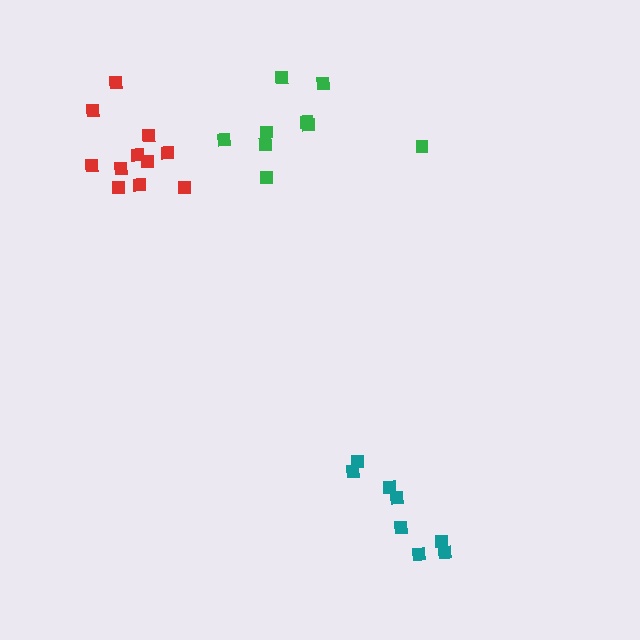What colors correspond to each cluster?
The clusters are colored: green, red, teal.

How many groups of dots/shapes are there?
There are 3 groups.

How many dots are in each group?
Group 1: 9 dots, Group 2: 11 dots, Group 3: 8 dots (28 total).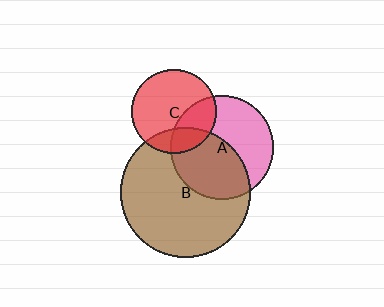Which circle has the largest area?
Circle B (brown).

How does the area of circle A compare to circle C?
Approximately 1.5 times.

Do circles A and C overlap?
Yes.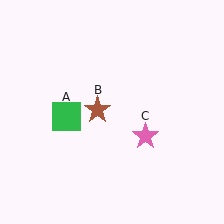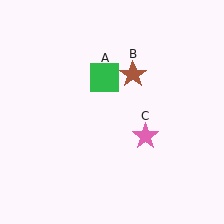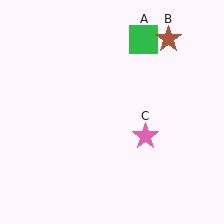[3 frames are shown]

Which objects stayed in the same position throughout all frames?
Pink star (object C) remained stationary.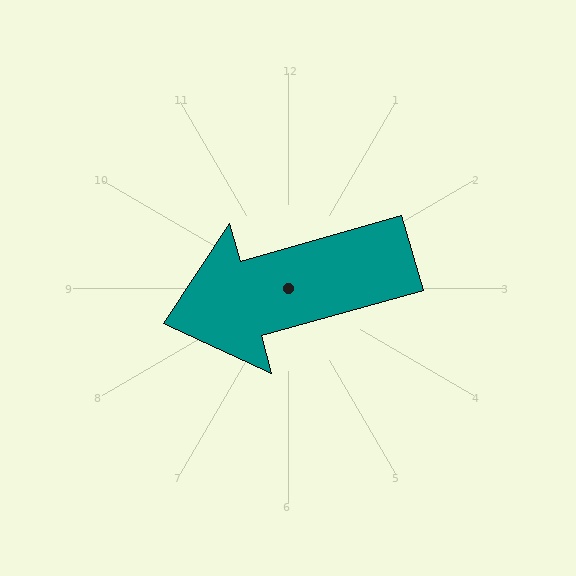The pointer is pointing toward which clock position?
Roughly 8 o'clock.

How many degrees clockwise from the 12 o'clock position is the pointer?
Approximately 254 degrees.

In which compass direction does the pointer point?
West.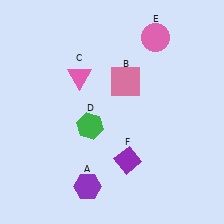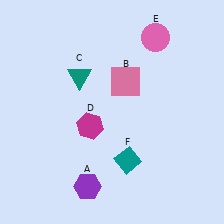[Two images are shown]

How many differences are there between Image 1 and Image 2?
There are 3 differences between the two images.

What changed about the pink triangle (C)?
In Image 1, C is pink. In Image 2, it changed to teal.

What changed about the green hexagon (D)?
In Image 1, D is green. In Image 2, it changed to magenta.